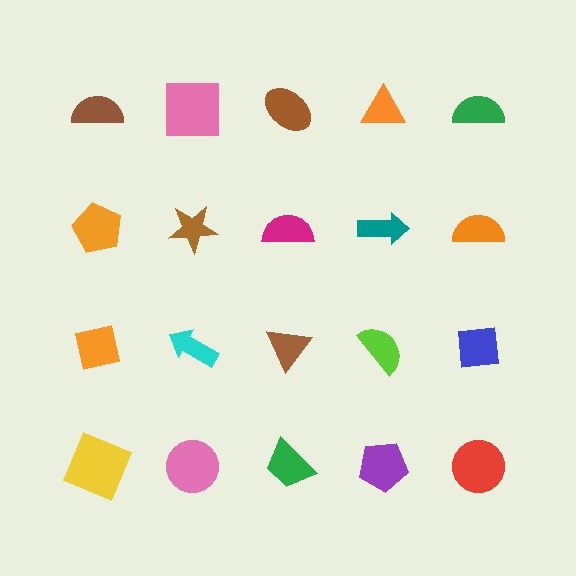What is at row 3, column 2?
A cyan arrow.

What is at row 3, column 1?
An orange square.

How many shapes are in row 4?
5 shapes.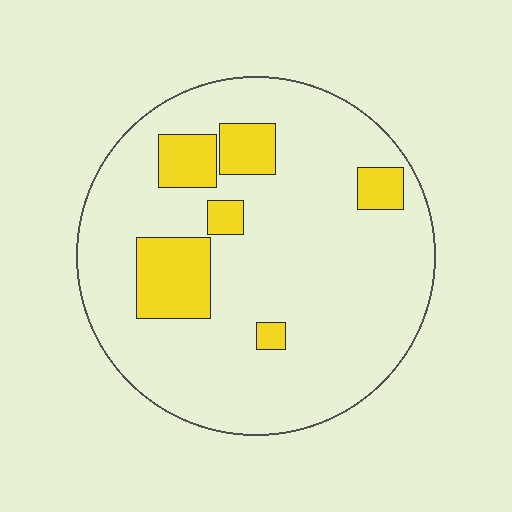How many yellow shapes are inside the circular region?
6.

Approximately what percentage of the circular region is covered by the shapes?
Approximately 15%.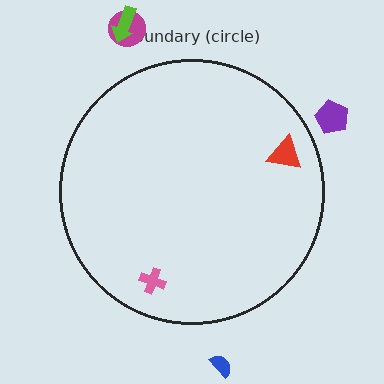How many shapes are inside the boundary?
2 inside, 4 outside.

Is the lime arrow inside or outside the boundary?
Outside.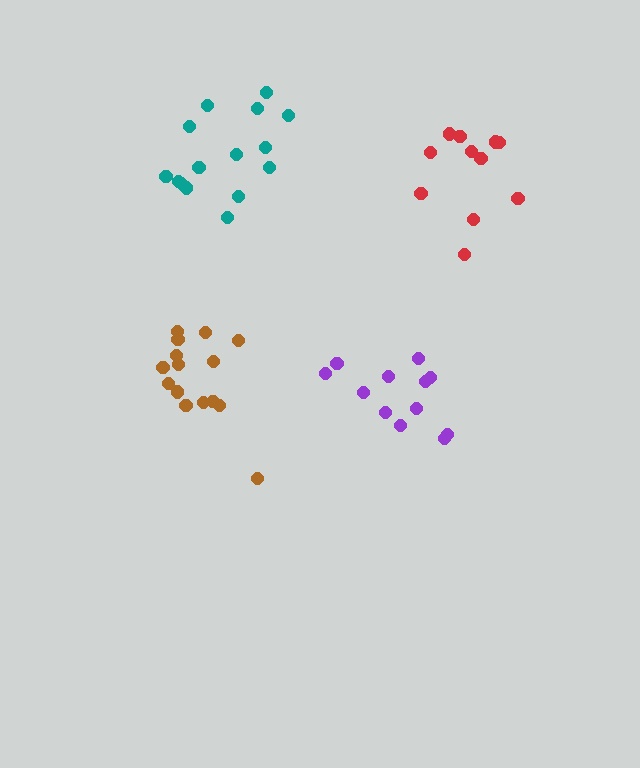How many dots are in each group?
Group 1: 15 dots, Group 2: 15 dots, Group 3: 12 dots, Group 4: 11 dots (53 total).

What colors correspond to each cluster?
The clusters are colored: teal, brown, purple, red.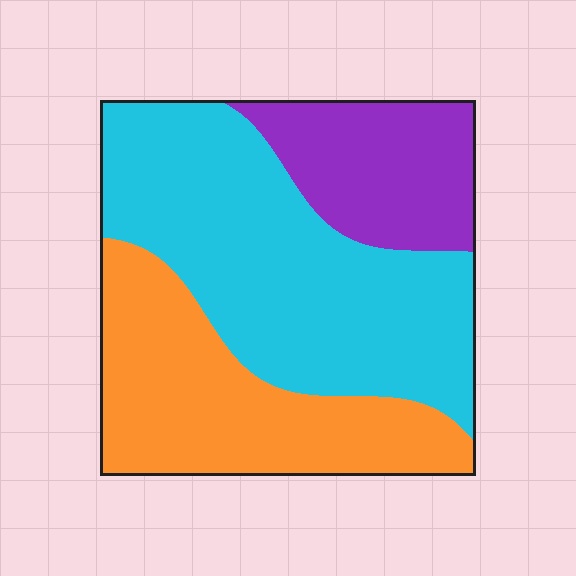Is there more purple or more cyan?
Cyan.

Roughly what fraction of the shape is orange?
Orange covers 32% of the shape.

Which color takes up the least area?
Purple, at roughly 20%.